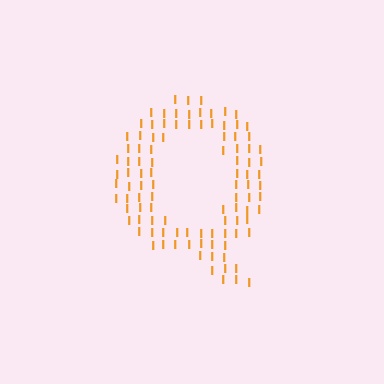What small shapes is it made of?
It is made of small letter I's.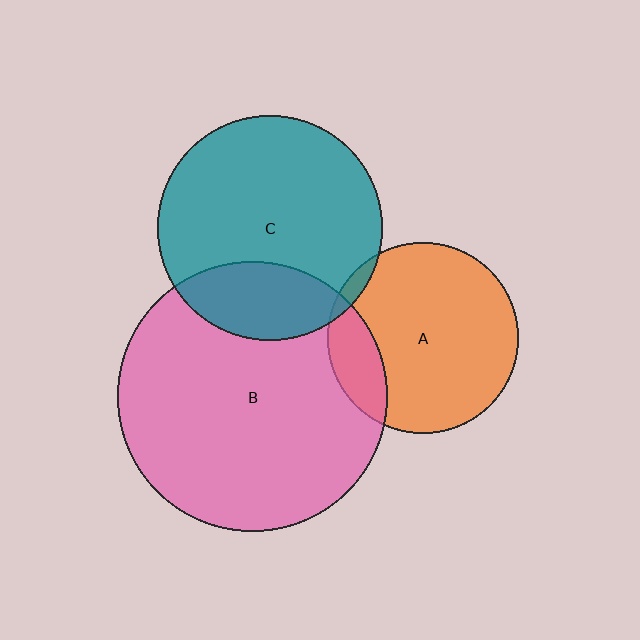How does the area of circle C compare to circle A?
Approximately 1.4 times.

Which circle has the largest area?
Circle B (pink).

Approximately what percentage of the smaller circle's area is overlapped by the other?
Approximately 5%.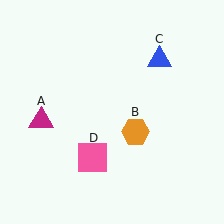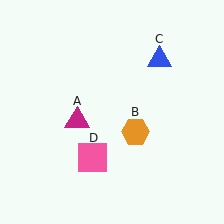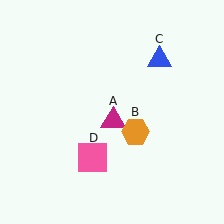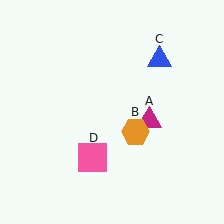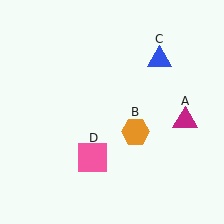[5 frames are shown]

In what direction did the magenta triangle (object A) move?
The magenta triangle (object A) moved right.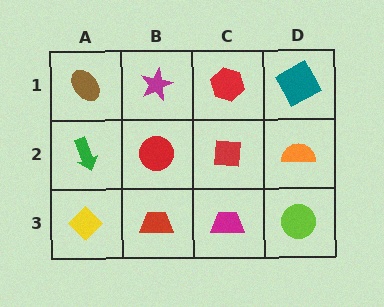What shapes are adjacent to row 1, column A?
A green arrow (row 2, column A), a magenta star (row 1, column B).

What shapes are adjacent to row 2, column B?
A magenta star (row 1, column B), a red trapezoid (row 3, column B), a green arrow (row 2, column A), a red square (row 2, column C).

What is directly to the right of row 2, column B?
A red square.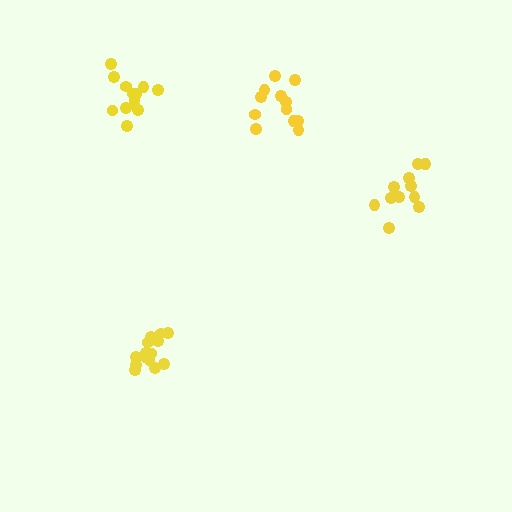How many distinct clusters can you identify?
There are 4 distinct clusters.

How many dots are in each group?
Group 1: 13 dots, Group 2: 13 dots, Group 3: 11 dots, Group 4: 14 dots (51 total).